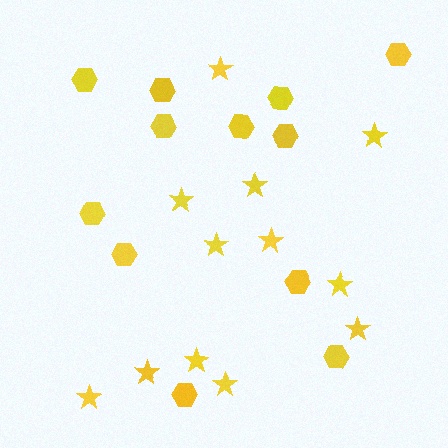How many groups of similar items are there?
There are 2 groups: one group of stars (12) and one group of hexagons (12).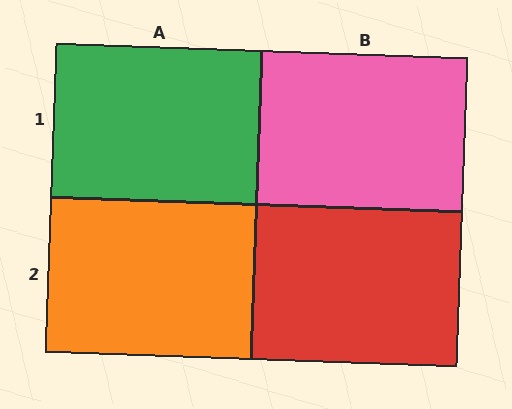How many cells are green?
1 cell is green.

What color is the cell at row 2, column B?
Red.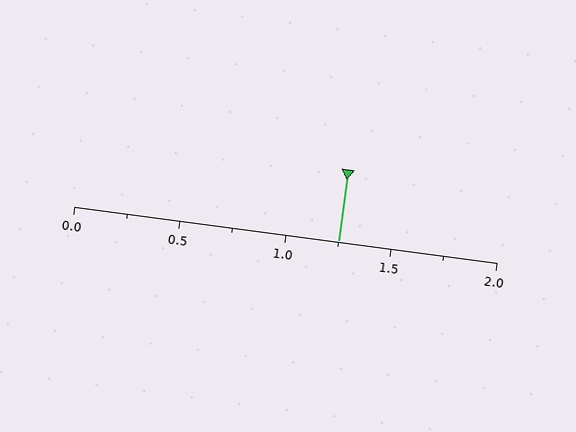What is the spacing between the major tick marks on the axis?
The major ticks are spaced 0.5 apart.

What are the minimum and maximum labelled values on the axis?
The axis runs from 0.0 to 2.0.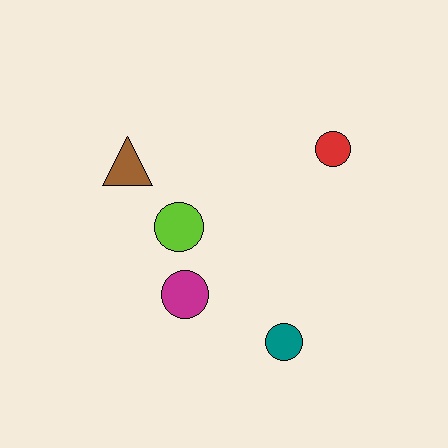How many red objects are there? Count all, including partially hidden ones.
There is 1 red object.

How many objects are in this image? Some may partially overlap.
There are 5 objects.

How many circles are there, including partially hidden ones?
There are 4 circles.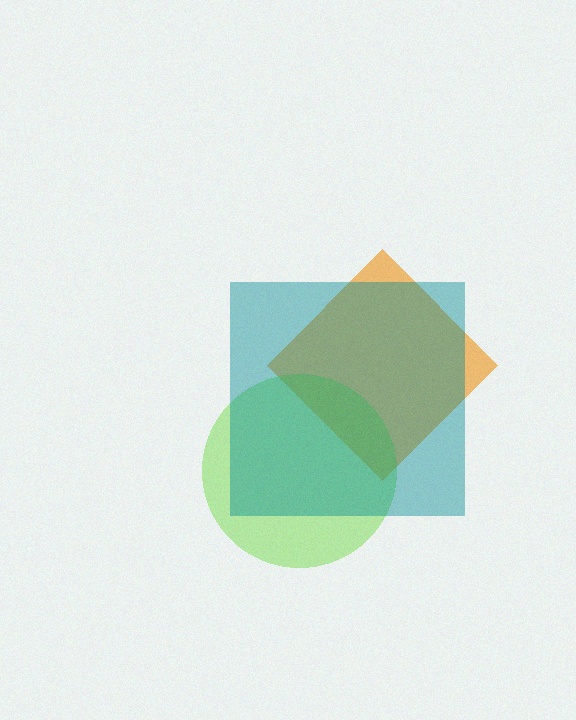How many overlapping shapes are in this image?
There are 3 overlapping shapes in the image.